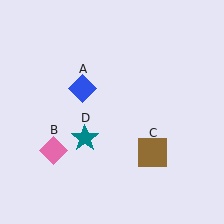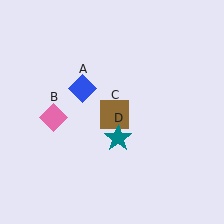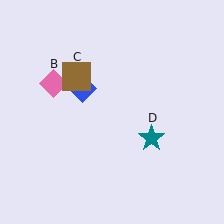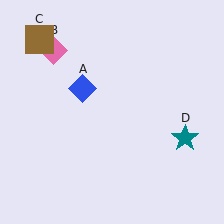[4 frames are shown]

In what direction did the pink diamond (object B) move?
The pink diamond (object B) moved up.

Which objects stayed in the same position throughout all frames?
Blue diamond (object A) remained stationary.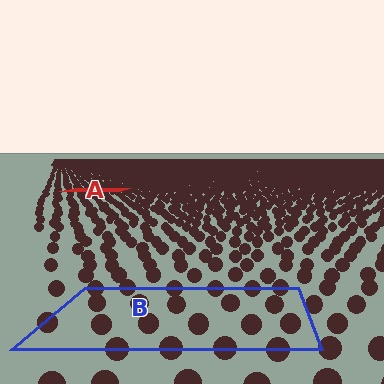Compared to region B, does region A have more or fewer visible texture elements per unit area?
Region A has more texture elements per unit area — they are packed more densely because it is farther away.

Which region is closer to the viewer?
Region B is closer. The texture elements there are larger and more spread out.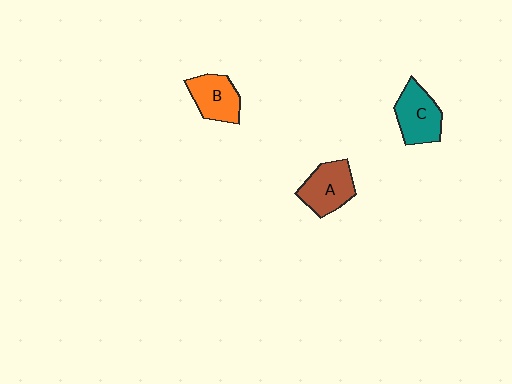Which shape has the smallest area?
Shape B (orange).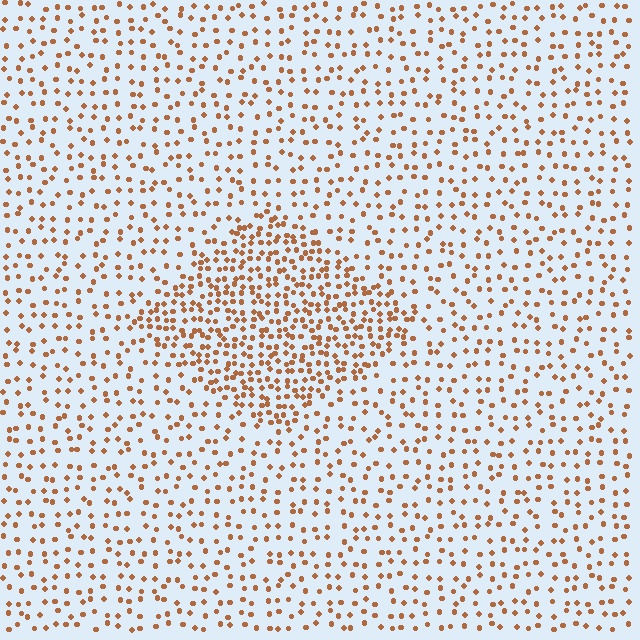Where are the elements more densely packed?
The elements are more densely packed inside the diamond boundary.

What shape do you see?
I see a diamond.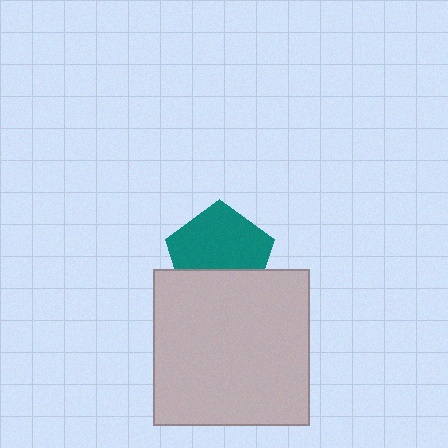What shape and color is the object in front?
The object in front is a light gray square.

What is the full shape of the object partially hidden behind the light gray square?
The partially hidden object is a teal pentagon.